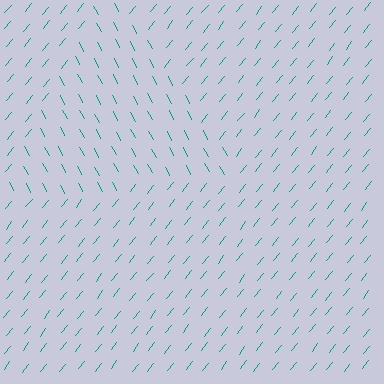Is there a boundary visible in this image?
Yes, there is a texture boundary formed by a change in line orientation.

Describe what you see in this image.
The image is filled with small teal line segments. A triangle region in the image has lines oriented differently from the surrounding lines, creating a visible texture boundary.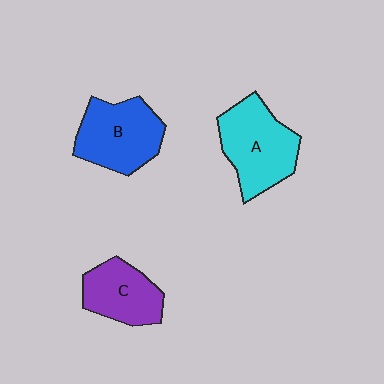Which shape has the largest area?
Shape A (cyan).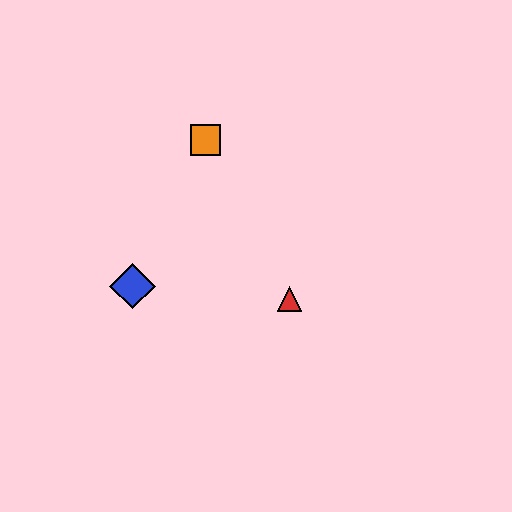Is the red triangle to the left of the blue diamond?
No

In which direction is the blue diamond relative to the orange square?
The blue diamond is below the orange square.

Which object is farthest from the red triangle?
The orange square is farthest from the red triangle.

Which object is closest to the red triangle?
The blue diamond is closest to the red triangle.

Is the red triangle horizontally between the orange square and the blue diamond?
No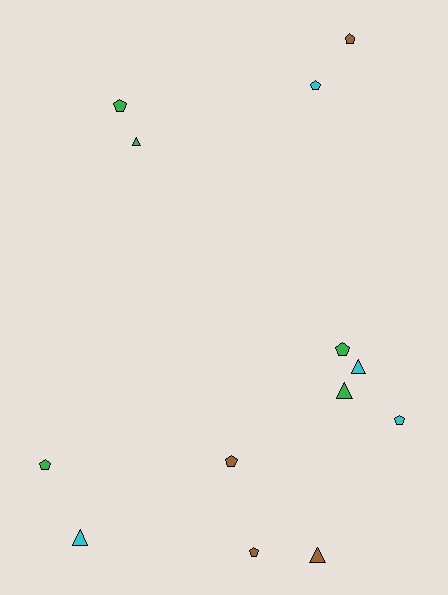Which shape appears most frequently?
Pentagon, with 8 objects.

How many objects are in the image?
There are 13 objects.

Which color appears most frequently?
Green, with 5 objects.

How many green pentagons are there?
There are 3 green pentagons.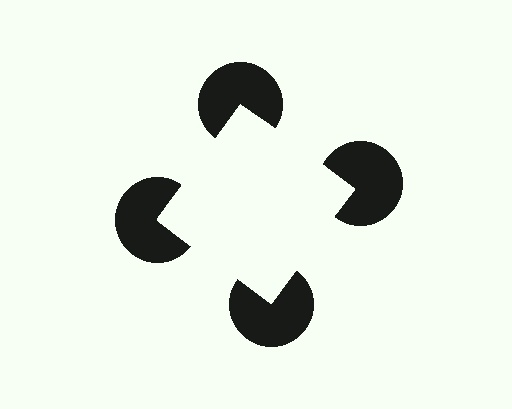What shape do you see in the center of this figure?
An illusory square — its edges are inferred from the aligned wedge cuts in the pac-man discs, not physically drawn.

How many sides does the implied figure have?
4 sides.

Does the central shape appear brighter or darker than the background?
It typically appears slightly brighter than the background, even though no actual brightness change is drawn.